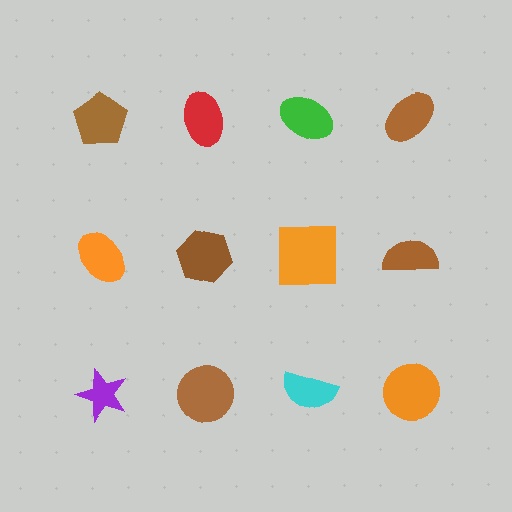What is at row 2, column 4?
A brown semicircle.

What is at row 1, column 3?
A green ellipse.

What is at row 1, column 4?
A brown ellipse.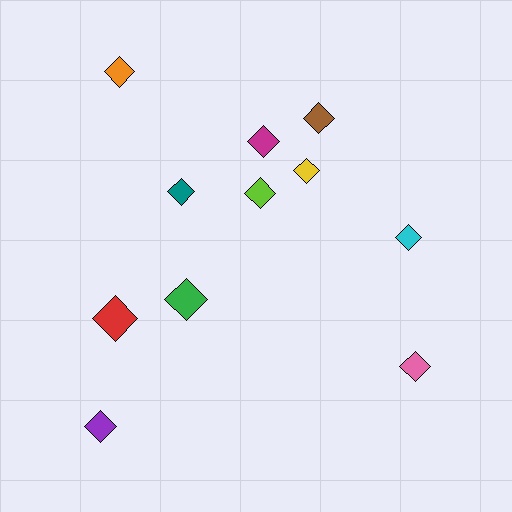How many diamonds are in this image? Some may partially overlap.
There are 11 diamonds.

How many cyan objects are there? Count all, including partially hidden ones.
There is 1 cyan object.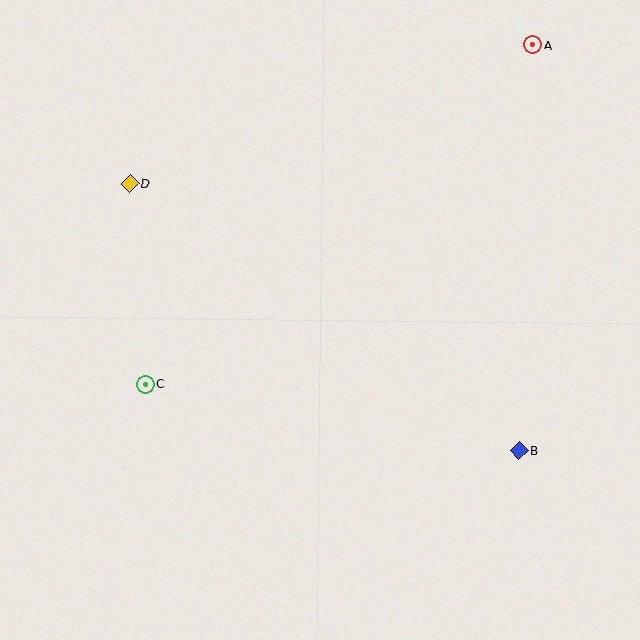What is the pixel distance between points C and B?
The distance between C and B is 379 pixels.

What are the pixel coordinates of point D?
Point D is at (130, 183).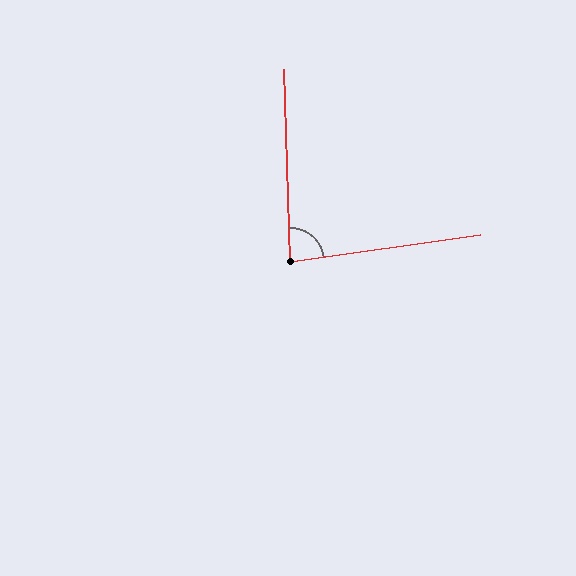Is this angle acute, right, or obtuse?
It is acute.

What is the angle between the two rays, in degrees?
Approximately 84 degrees.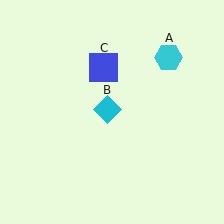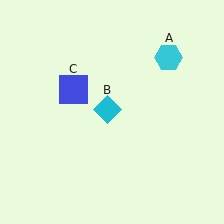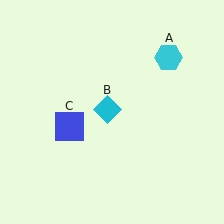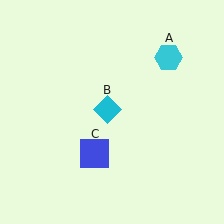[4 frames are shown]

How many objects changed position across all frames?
1 object changed position: blue square (object C).